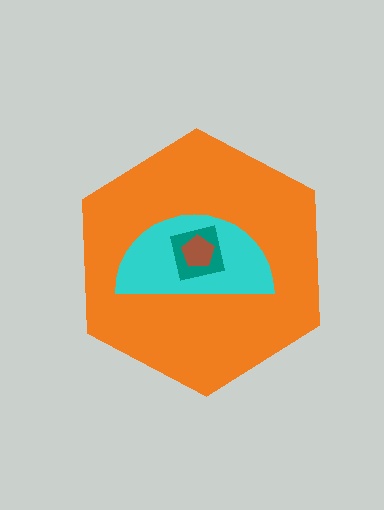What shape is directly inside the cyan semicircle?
The teal square.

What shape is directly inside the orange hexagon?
The cyan semicircle.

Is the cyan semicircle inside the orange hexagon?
Yes.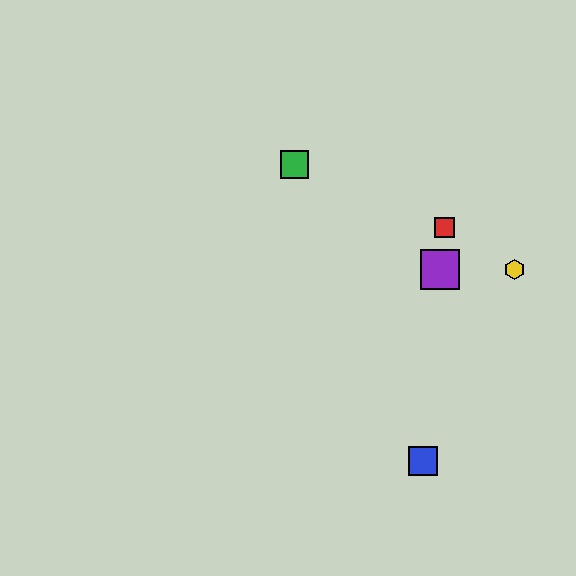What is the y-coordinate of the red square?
The red square is at y≈227.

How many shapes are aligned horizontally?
2 shapes (the yellow hexagon, the purple square) are aligned horizontally.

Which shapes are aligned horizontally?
The yellow hexagon, the purple square are aligned horizontally.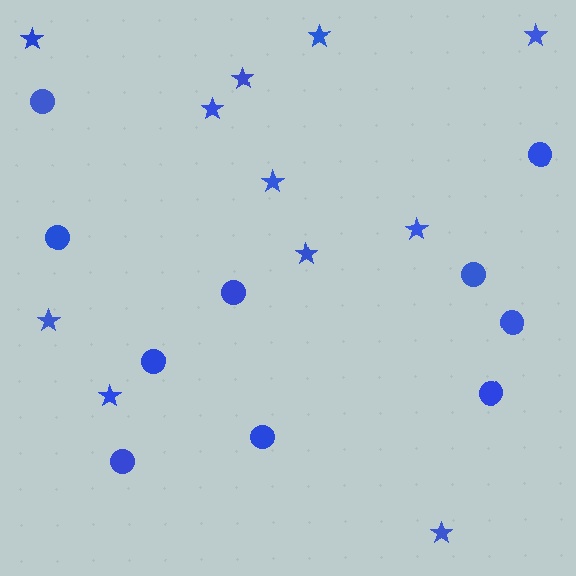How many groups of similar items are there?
There are 2 groups: one group of stars (11) and one group of circles (10).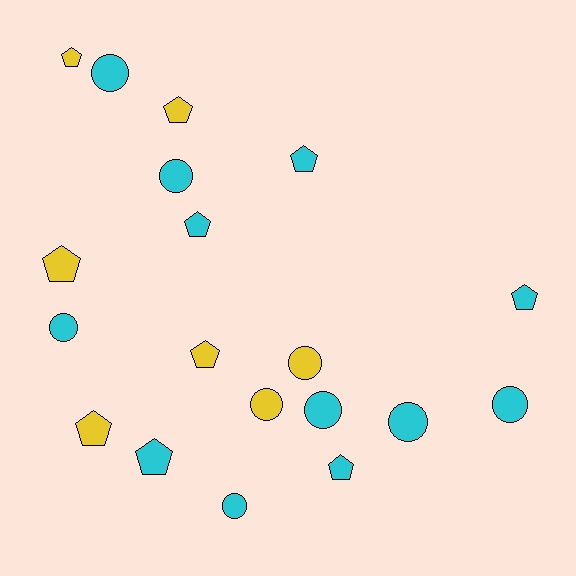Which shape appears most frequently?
Pentagon, with 10 objects.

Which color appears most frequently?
Cyan, with 12 objects.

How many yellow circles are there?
There are 2 yellow circles.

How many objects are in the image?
There are 19 objects.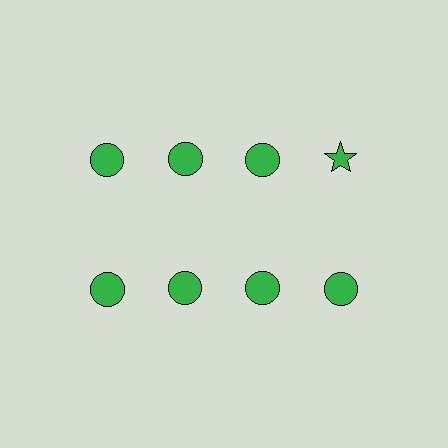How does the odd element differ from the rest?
It has a different shape: star instead of circle.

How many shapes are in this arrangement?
There are 8 shapes arranged in a grid pattern.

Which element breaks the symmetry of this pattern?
The green star in the top row, second from right column breaks the symmetry. All other shapes are green circles.